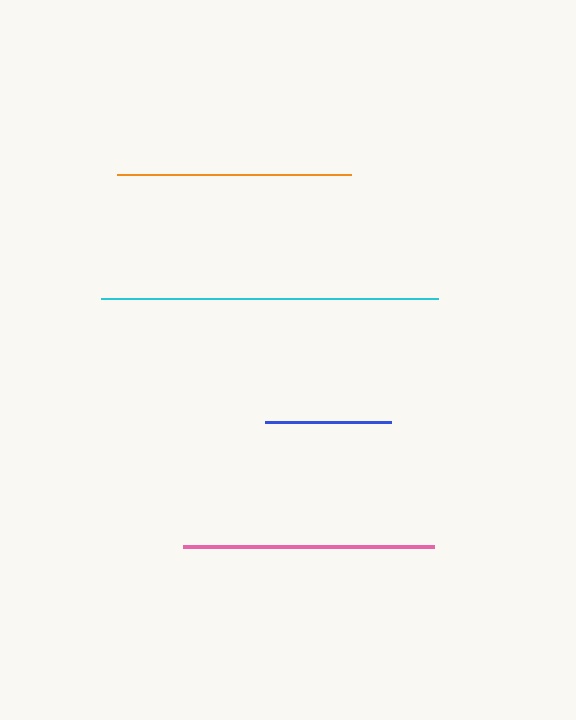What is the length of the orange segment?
The orange segment is approximately 235 pixels long.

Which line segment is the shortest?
The blue line is the shortest at approximately 126 pixels.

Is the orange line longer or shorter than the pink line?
The pink line is longer than the orange line.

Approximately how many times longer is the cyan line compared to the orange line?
The cyan line is approximately 1.4 times the length of the orange line.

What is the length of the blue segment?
The blue segment is approximately 126 pixels long.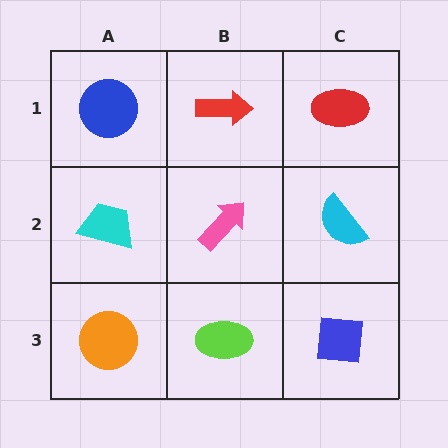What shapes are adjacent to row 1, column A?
A cyan trapezoid (row 2, column A), a red arrow (row 1, column B).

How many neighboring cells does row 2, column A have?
3.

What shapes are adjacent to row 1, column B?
A pink arrow (row 2, column B), a blue circle (row 1, column A), a red ellipse (row 1, column C).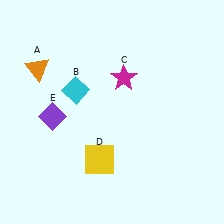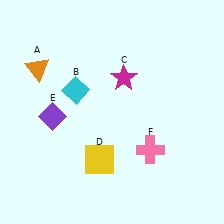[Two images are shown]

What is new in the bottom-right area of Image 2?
A pink cross (F) was added in the bottom-right area of Image 2.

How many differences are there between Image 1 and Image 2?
There is 1 difference between the two images.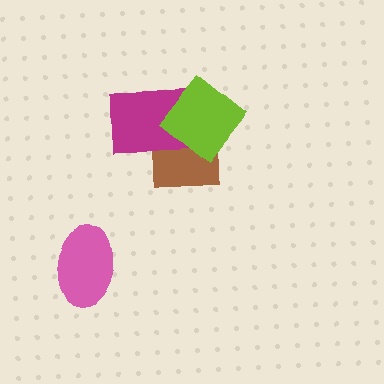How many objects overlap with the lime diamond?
2 objects overlap with the lime diamond.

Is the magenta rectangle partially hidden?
Yes, it is partially covered by another shape.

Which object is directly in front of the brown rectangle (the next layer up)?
The magenta rectangle is directly in front of the brown rectangle.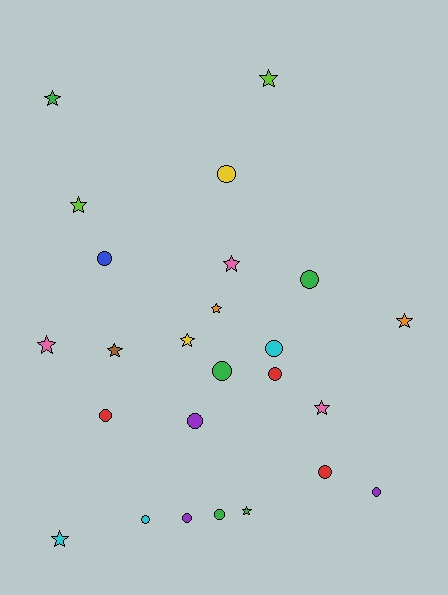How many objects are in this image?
There are 25 objects.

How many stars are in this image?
There are 12 stars.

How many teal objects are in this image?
There are no teal objects.